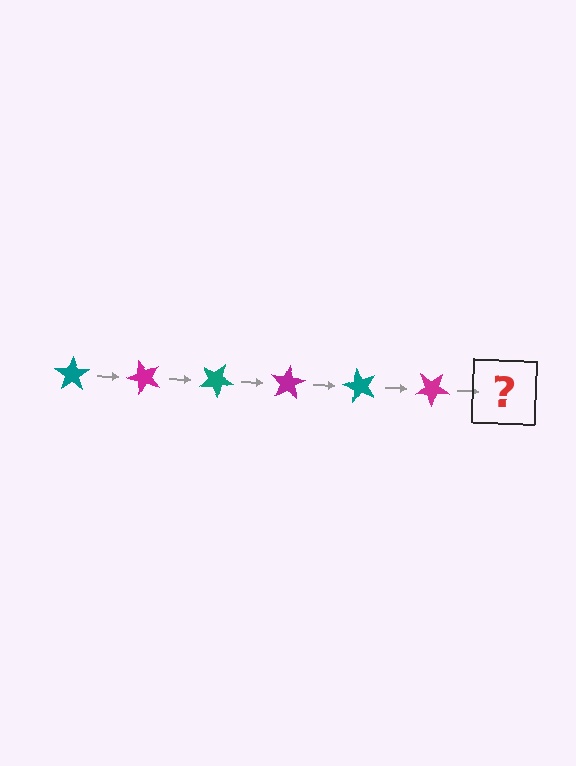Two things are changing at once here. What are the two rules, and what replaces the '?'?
The two rules are that it rotates 50 degrees each step and the color cycles through teal and magenta. The '?' should be a teal star, rotated 300 degrees from the start.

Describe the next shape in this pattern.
It should be a teal star, rotated 300 degrees from the start.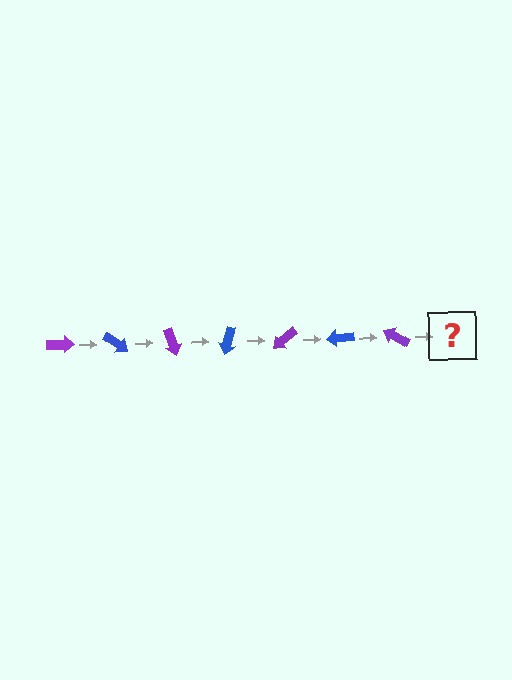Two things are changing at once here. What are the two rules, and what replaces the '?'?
The two rules are that it rotates 35 degrees each step and the color cycles through purple and blue. The '?' should be a blue arrow, rotated 245 degrees from the start.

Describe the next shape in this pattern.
It should be a blue arrow, rotated 245 degrees from the start.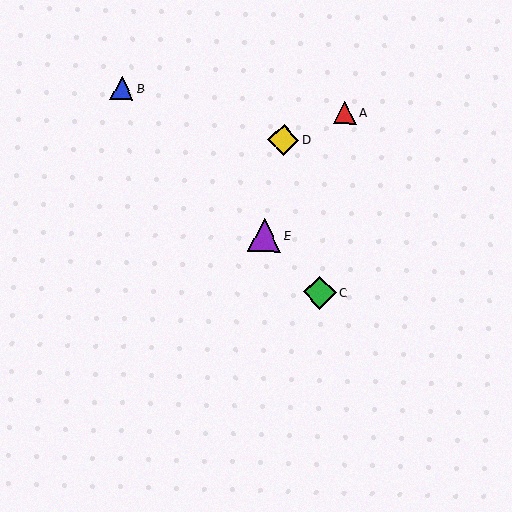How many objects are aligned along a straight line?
3 objects (B, C, E) are aligned along a straight line.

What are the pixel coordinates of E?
Object E is at (264, 235).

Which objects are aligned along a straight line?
Objects B, C, E are aligned along a straight line.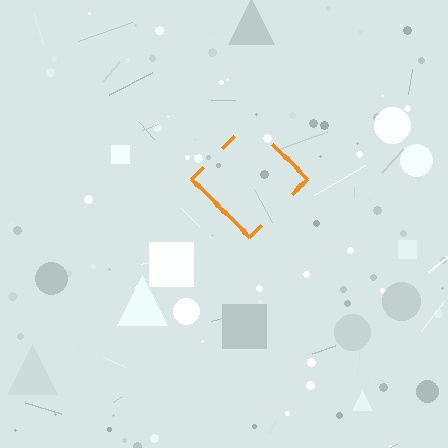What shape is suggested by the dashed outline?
The dashed outline suggests a diamond.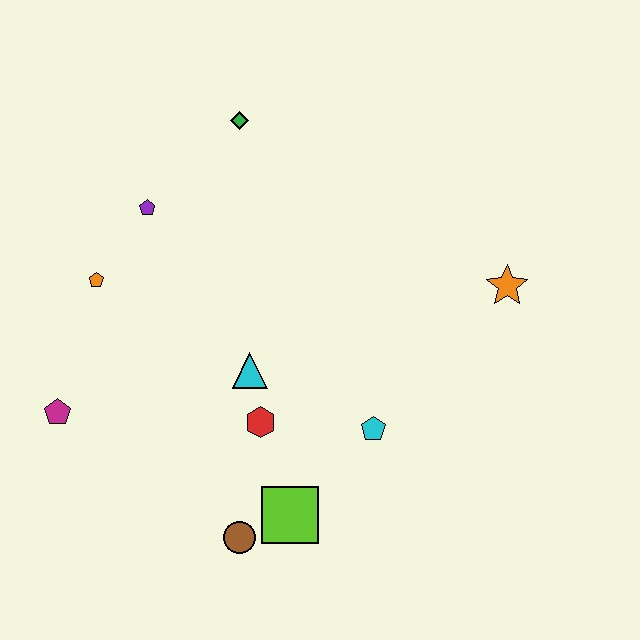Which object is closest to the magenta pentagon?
The orange pentagon is closest to the magenta pentagon.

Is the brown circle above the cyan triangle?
No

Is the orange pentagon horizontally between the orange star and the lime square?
No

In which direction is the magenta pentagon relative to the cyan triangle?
The magenta pentagon is to the left of the cyan triangle.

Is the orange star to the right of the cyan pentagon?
Yes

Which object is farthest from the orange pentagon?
The orange star is farthest from the orange pentagon.